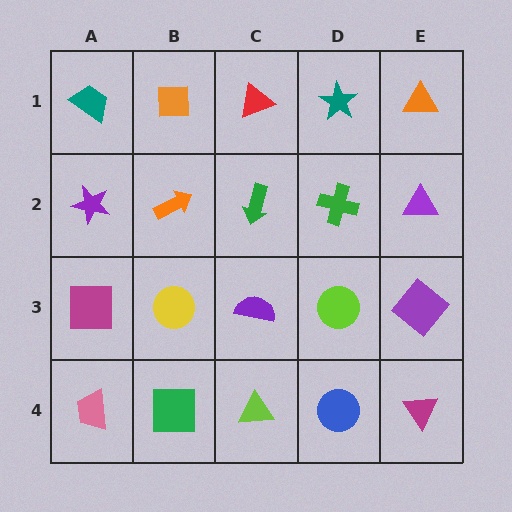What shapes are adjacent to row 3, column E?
A purple triangle (row 2, column E), a magenta triangle (row 4, column E), a lime circle (row 3, column D).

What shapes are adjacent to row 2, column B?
An orange square (row 1, column B), a yellow circle (row 3, column B), a purple star (row 2, column A), a green arrow (row 2, column C).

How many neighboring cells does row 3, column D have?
4.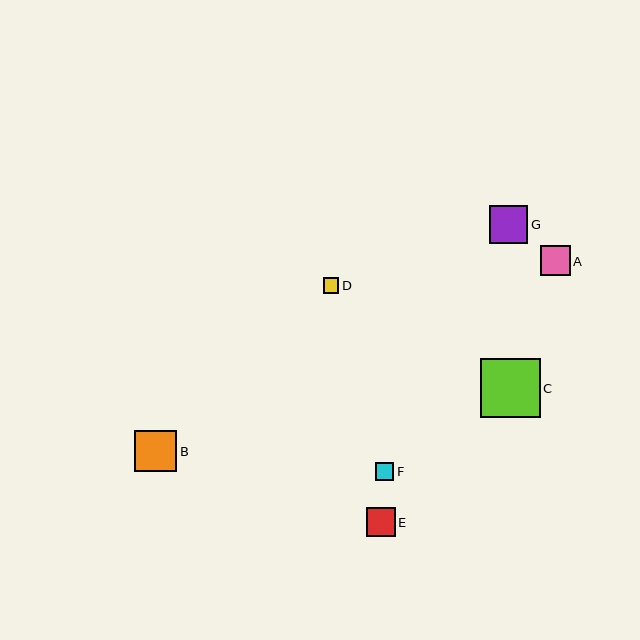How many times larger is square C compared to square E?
Square C is approximately 2.1 times the size of square E.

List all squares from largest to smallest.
From largest to smallest: C, B, G, A, E, F, D.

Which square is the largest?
Square C is the largest with a size of approximately 59 pixels.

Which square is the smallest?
Square D is the smallest with a size of approximately 15 pixels.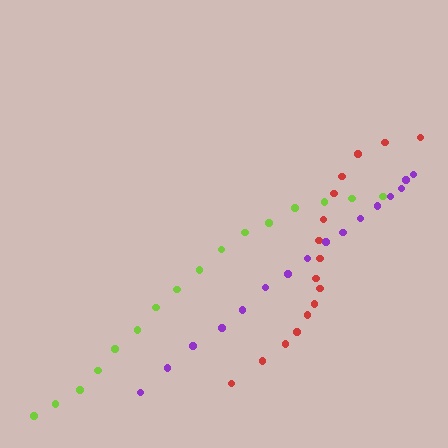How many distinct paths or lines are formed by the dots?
There are 3 distinct paths.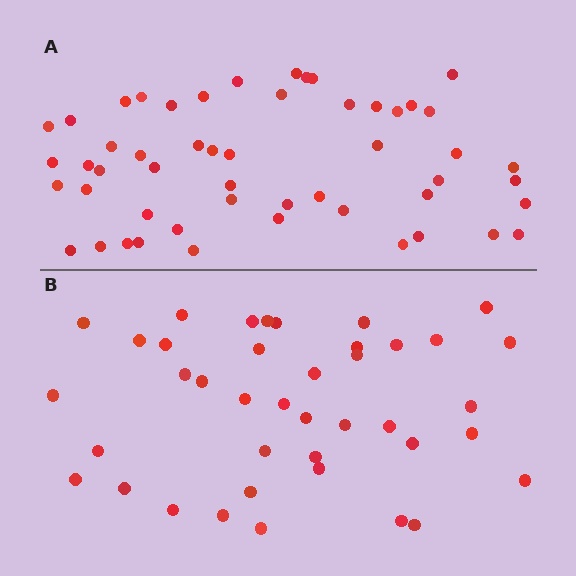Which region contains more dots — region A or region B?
Region A (the top region) has more dots.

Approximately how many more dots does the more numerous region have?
Region A has roughly 12 or so more dots than region B.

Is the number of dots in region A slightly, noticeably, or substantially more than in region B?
Region A has noticeably more, but not dramatically so. The ratio is roughly 1.3 to 1.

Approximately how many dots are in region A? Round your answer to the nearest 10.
About 50 dots. (The exact count is 52, which rounds to 50.)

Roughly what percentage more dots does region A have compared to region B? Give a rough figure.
About 30% more.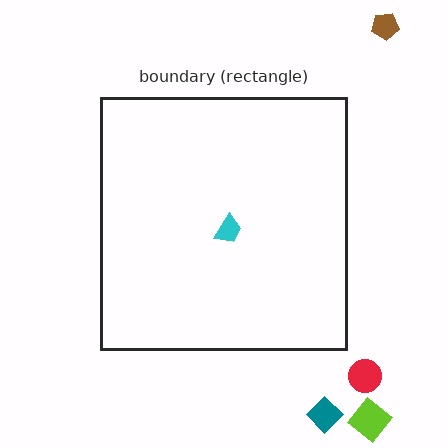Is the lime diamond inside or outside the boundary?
Outside.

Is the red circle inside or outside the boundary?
Outside.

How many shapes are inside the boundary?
1 inside, 4 outside.